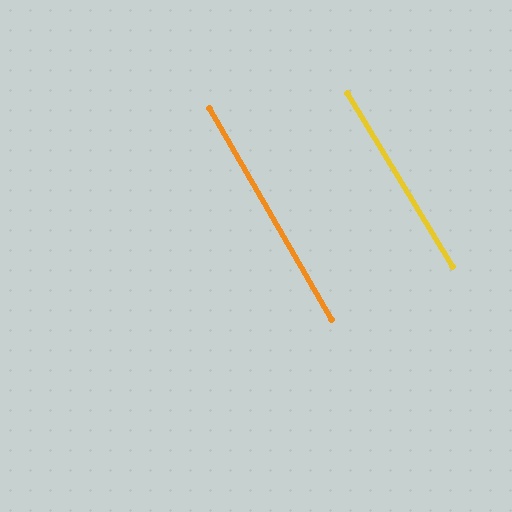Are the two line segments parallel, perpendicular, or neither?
Parallel — their directions differ by only 1.3°.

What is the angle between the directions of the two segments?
Approximately 1 degree.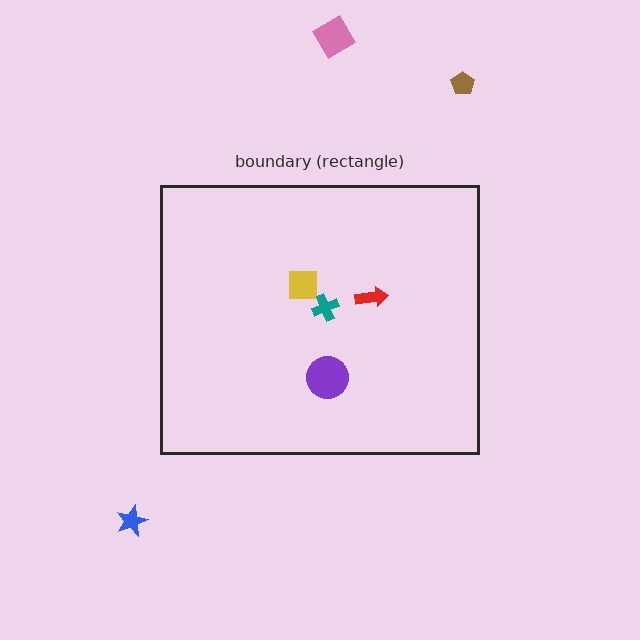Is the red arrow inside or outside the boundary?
Inside.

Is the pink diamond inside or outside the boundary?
Outside.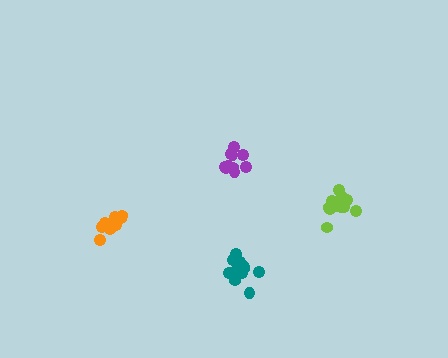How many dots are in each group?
Group 1: 11 dots, Group 2: 15 dots, Group 3: 12 dots, Group 4: 10 dots (48 total).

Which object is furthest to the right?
The lime cluster is rightmost.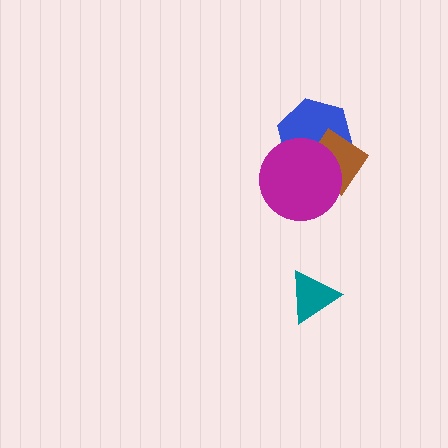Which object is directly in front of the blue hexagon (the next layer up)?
The brown diamond is directly in front of the blue hexagon.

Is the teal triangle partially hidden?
No, no other shape covers it.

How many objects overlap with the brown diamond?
2 objects overlap with the brown diamond.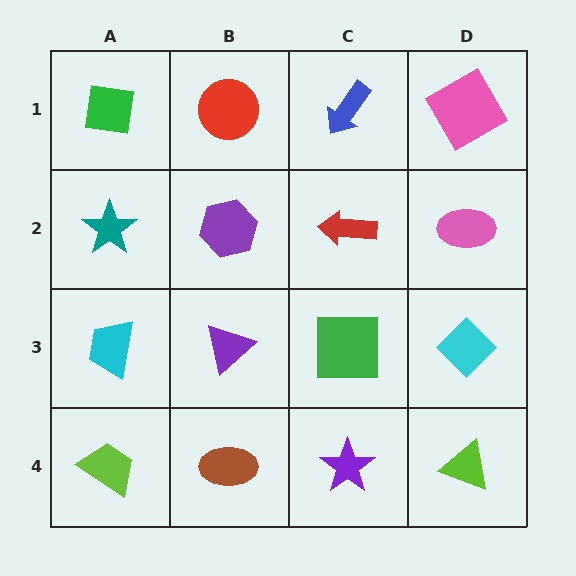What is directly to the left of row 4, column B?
A lime trapezoid.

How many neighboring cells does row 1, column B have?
3.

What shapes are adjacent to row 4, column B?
A purple triangle (row 3, column B), a lime trapezoid (row 4, column A), a purple star (row 4, column C).